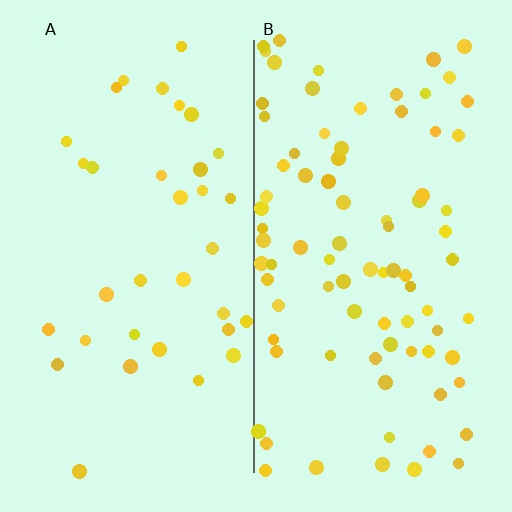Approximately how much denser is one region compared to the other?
Approximately 2.4× — region B over region A.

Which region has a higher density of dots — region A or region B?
B (the right).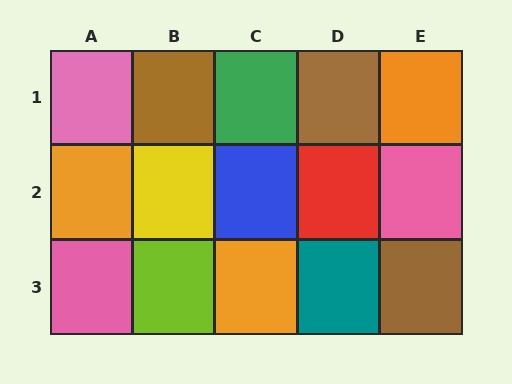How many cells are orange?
3 cells are orange.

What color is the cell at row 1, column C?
Green.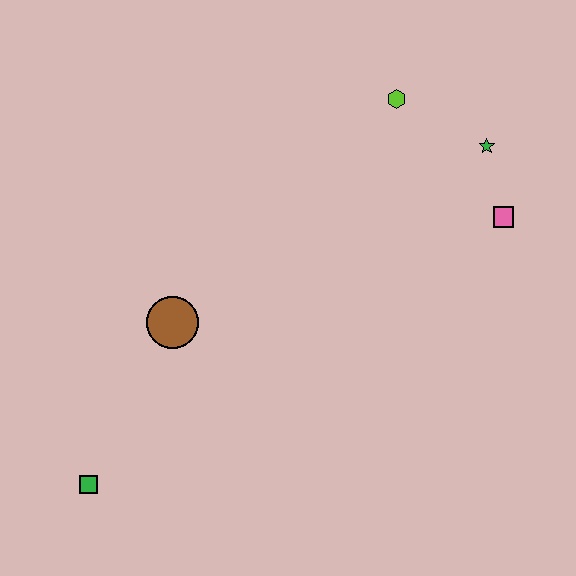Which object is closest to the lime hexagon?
The green star is closest to the lime hexagon.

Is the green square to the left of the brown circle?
Yes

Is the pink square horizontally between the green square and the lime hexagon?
No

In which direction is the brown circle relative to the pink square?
The brown circle is to the left of the pink square.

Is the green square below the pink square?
Yes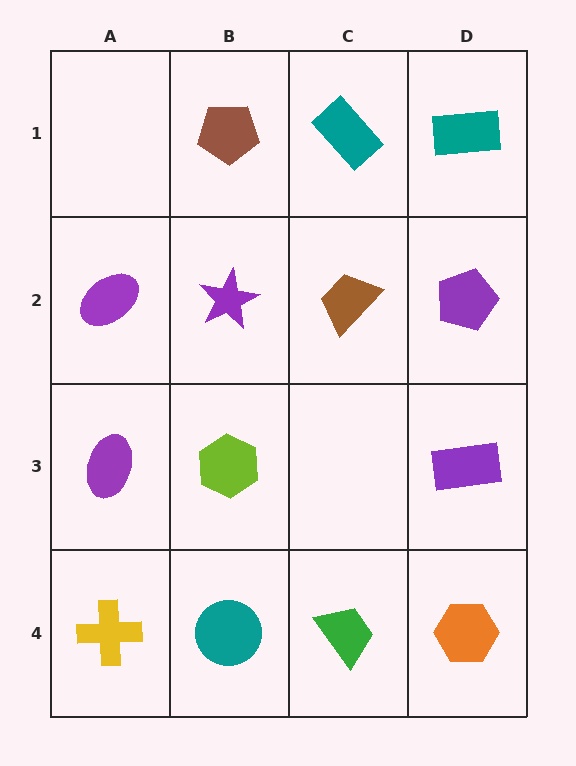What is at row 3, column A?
A purple ellipse.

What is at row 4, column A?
A yellow cross.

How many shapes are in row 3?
3 shapes.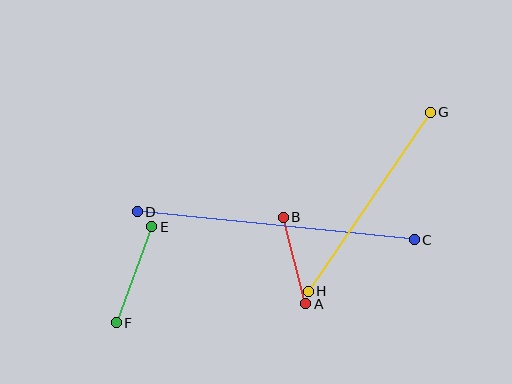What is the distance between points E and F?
The distance is approximately 102 pixels.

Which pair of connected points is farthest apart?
Points C and D are farthest apart.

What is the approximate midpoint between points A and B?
The midpoint is at approximately (295, 261) pixels.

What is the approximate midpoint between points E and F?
The midpoint is at approximately (134, 275) pixels.